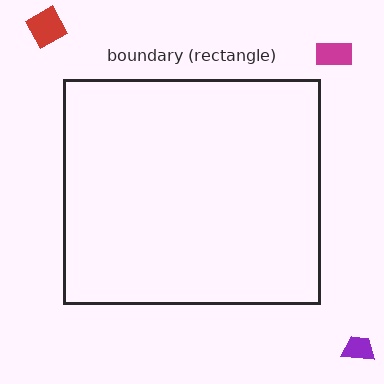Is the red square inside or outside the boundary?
Outside.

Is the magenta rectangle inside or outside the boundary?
Outside.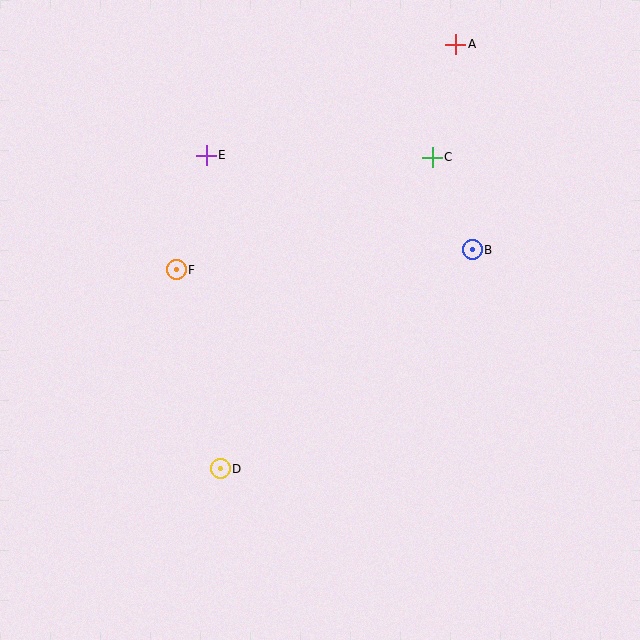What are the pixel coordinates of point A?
Point A is at (456, 44).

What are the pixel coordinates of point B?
Point B is at (472, 250).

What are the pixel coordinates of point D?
Point D is at (220, 469).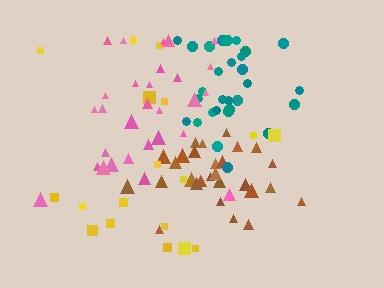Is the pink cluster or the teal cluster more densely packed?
Teal.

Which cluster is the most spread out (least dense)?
Yellow.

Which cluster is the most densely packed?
Teal.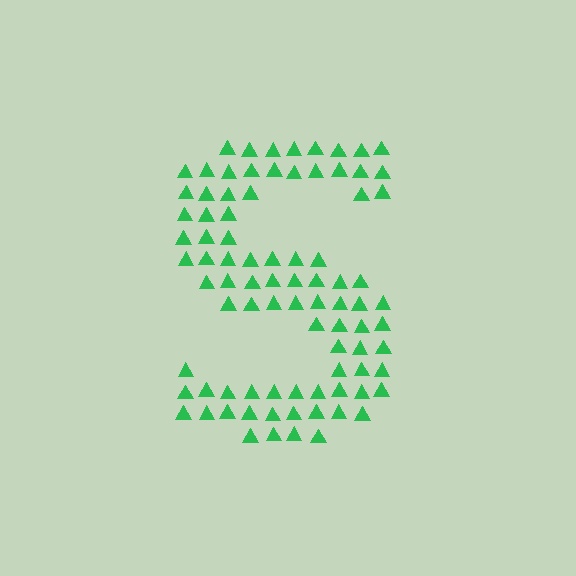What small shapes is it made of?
It is made of small triangles.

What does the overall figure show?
The overall figure shows the letter S.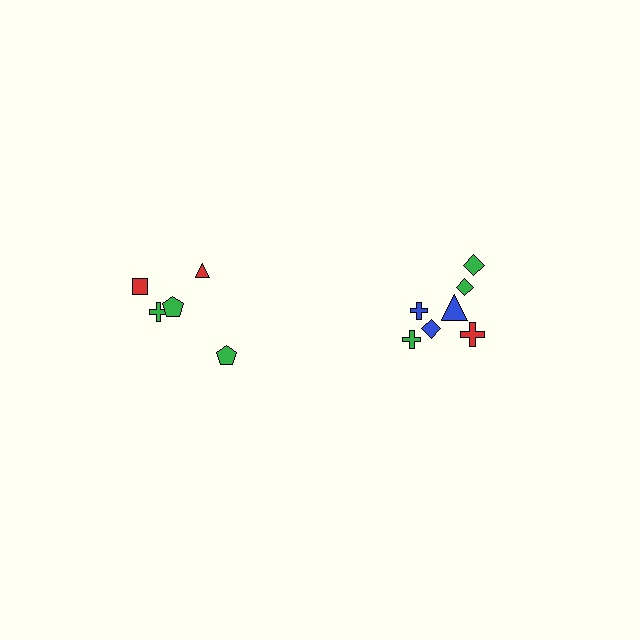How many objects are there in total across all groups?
There are 12 objects.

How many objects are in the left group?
There are 5 objects.